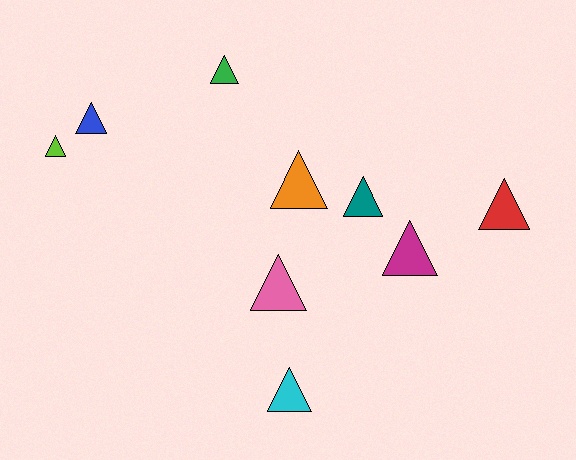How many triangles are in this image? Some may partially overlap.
There are 9 triangles.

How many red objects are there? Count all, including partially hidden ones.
There is 1 red object.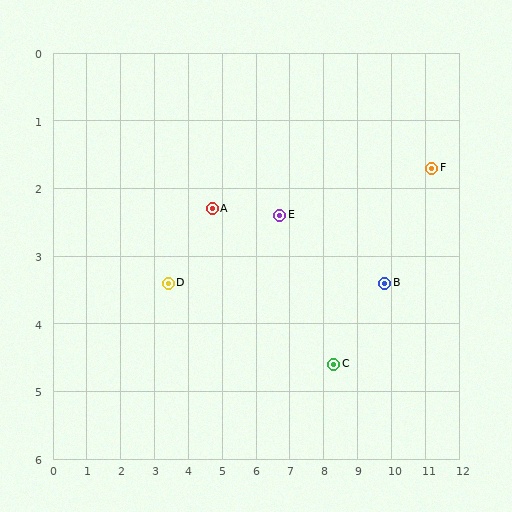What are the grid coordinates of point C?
Point C is at approximately (8.3, 4.6).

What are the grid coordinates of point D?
Point D is at approximately (3.4, 3.4).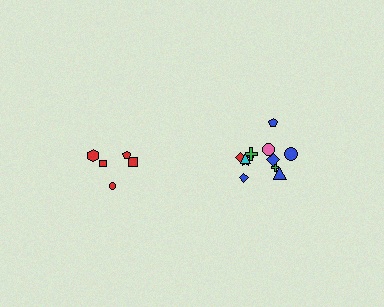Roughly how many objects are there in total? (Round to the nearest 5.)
Roughly 15 objects in total.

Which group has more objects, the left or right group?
The right group.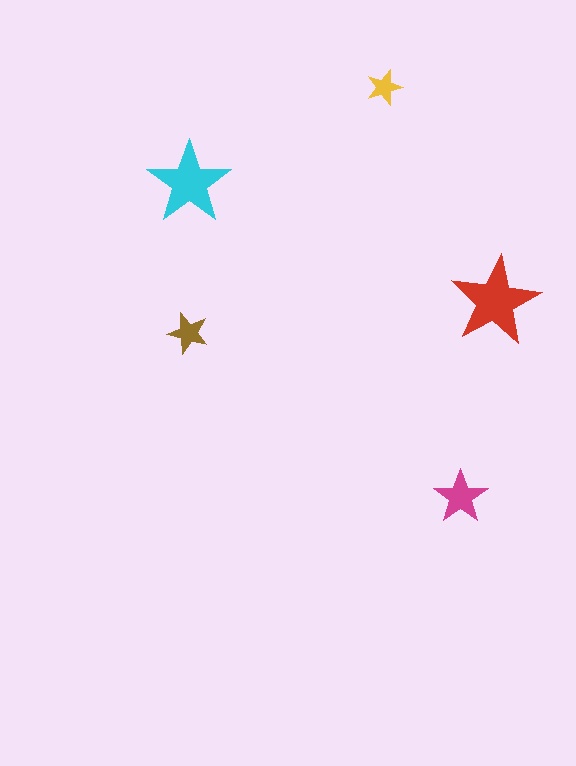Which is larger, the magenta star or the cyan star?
The cyan one.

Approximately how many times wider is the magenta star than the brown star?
About 1.5 times wider.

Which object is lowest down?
The magenta star is bottommost.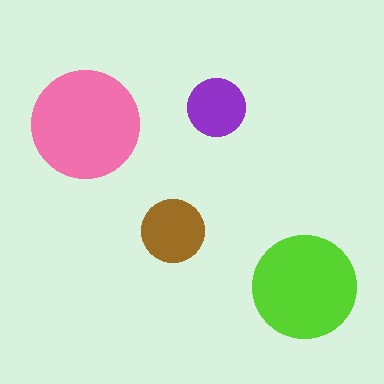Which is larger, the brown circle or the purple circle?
The brown one.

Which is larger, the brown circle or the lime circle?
The lime one.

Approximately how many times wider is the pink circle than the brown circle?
About 1.5 times wider.